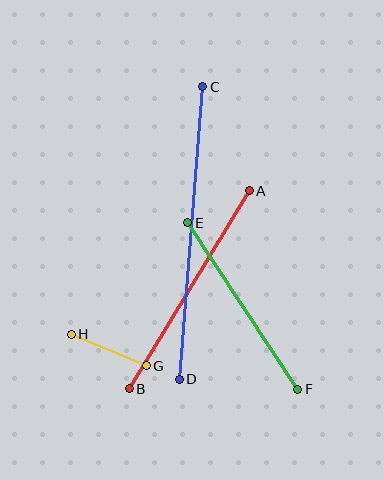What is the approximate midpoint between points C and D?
The midpoint is at approximately (191, 233) pixels.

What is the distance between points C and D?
The distance is approximately 293 pixels.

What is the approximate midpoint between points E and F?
The midpoint is at approximately (243, 306) pixels.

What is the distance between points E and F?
The distance is approximately 199 pixels.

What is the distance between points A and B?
The distance is approximately 232 pixels.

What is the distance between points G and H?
The distance is approximately 81 pixels.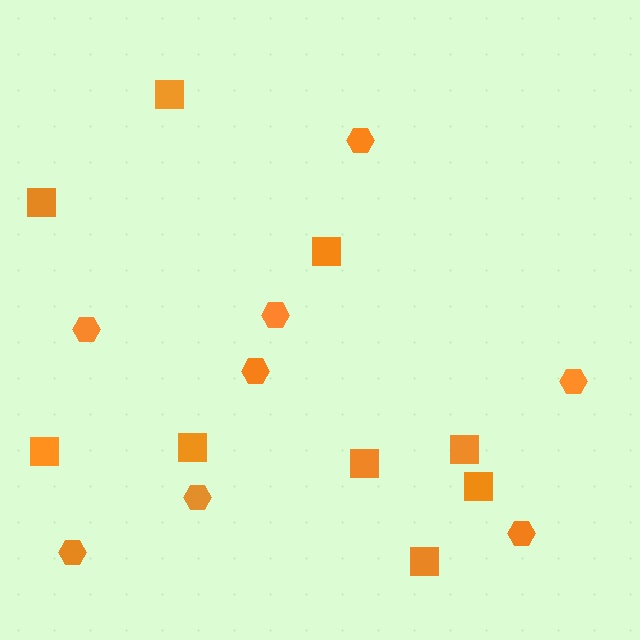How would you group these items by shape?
There are 2 groups: one group of squares (9) and one group of hexagons (8).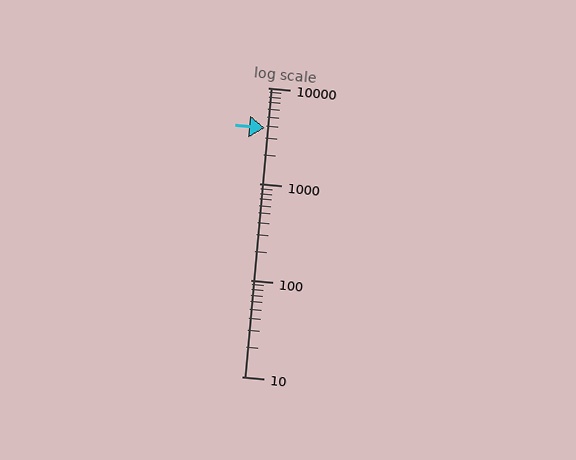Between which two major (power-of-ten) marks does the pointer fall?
The pointer is between 1000 and 10000.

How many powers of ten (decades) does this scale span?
The scale spans 3 decades, from 10 to 10000.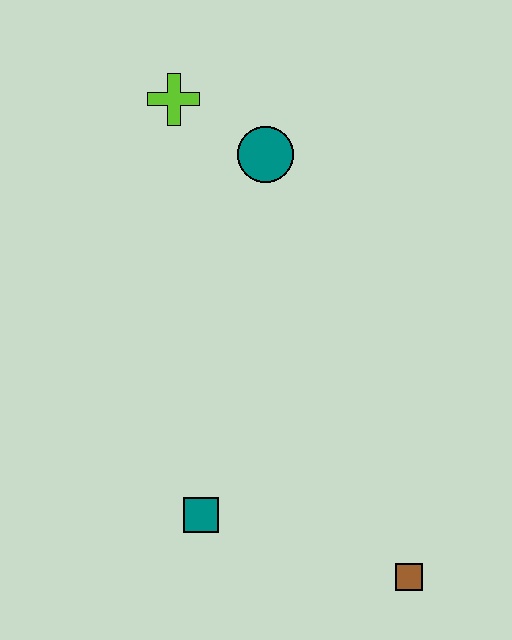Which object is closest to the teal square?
The brown square is closest to the teal square.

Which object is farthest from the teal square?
The lime cross is farthest from the teal square.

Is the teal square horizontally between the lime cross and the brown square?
Yes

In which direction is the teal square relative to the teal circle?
The teal square is below the teal circle.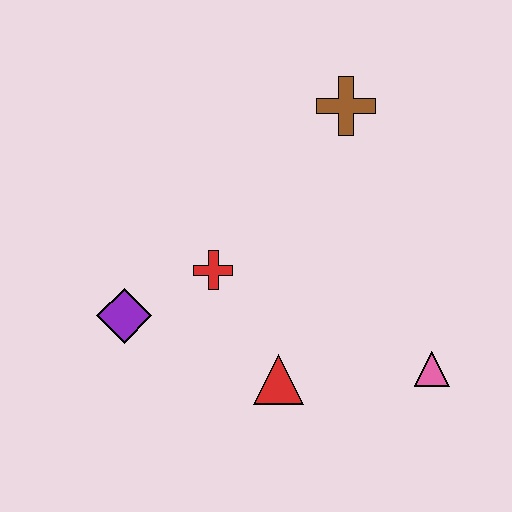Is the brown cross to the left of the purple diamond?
No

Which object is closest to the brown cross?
The red cross is closest to the brown cross.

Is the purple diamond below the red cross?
Yes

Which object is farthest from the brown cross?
The purple diamond is farthest from the brown cross.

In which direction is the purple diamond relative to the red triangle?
The purple diamond is to the left of the red triangle.